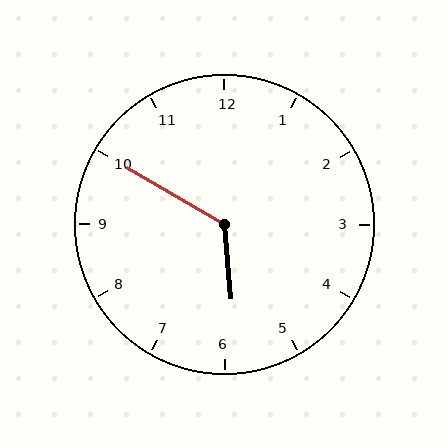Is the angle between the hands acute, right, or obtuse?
It is obtuse.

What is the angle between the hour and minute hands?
Approximately 125 degrees.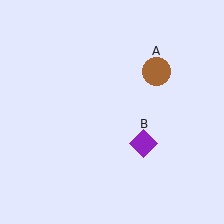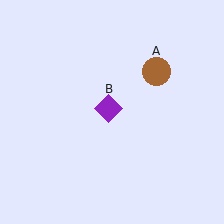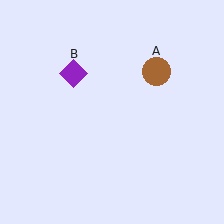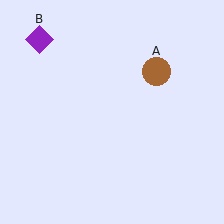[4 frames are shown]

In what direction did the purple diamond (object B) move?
The purple diamond (object B) moved up and to the left.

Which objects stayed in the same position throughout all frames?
Brown circle (object A) remained stationary.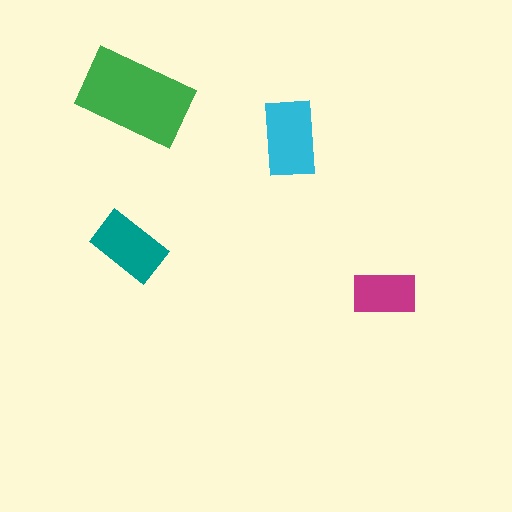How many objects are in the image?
There are 4 objects in the image.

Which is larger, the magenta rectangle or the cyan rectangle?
The cyan one.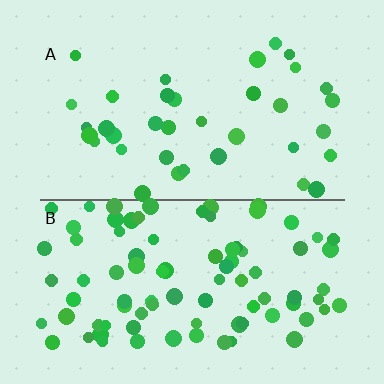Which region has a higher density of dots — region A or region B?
B (the bottom).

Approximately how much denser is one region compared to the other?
Approximately 2.4× — region B over region A.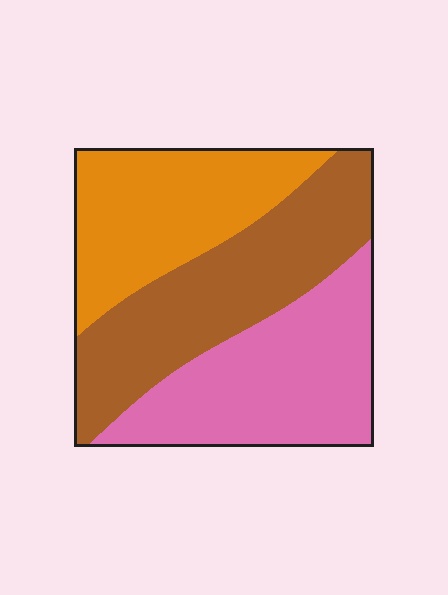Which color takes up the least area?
Orange, at roughly 30%.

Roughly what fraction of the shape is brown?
Brown covers about 35% of the shape.